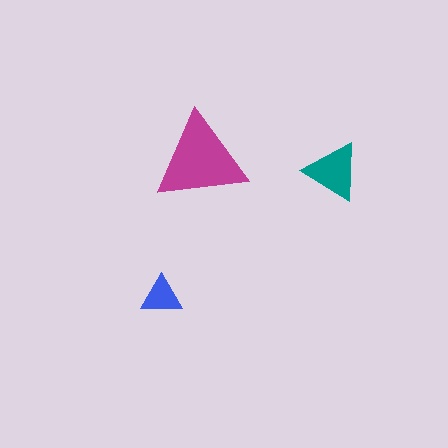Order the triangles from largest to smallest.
the magenta one, the teal one, the blue one.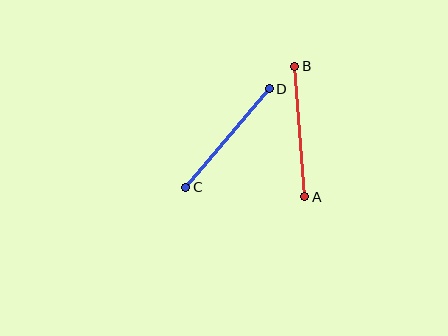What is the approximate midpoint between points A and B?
The midpoint is at approximately (300, 132) pixels.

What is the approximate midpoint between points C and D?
The midpoint is at approximately (227, 138) pixels.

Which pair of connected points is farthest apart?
Points A and B are farthest apart.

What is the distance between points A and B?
The distance is approximately 131 pixels.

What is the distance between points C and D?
The distance is approximately 129 pixels.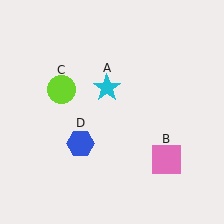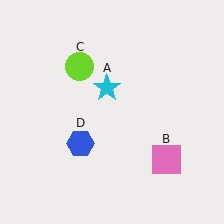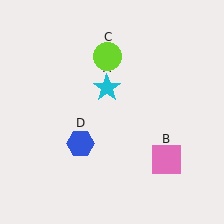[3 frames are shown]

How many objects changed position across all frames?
1 object changed position: lime circle (object C).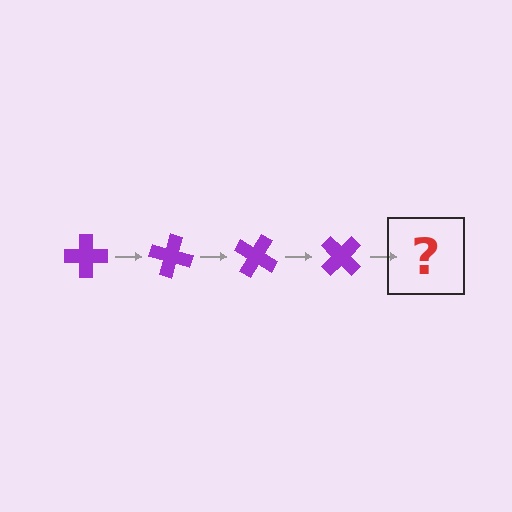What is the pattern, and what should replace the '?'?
The pattern is that the cross rotates 15 degrees each step. The '?' should be a purple cross rotated 60 degrees.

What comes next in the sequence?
The next element should be a purple cross rotated 60 degrees.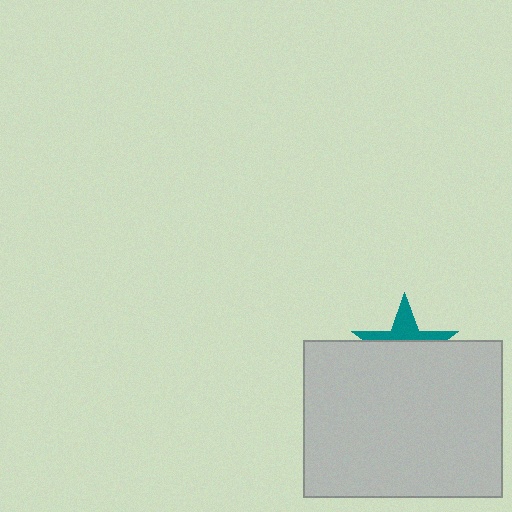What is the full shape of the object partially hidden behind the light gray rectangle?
The partially hidden object is a teal star.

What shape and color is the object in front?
The object in front is a light gray rectangle.